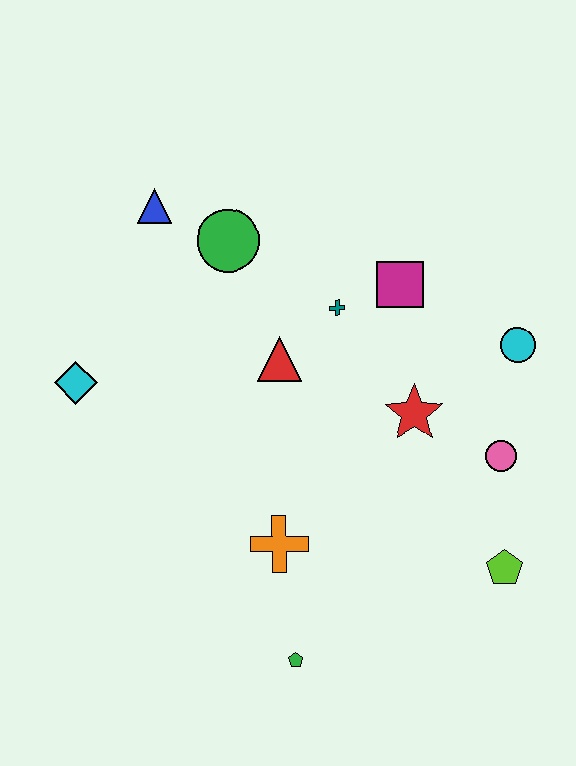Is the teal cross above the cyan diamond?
Yes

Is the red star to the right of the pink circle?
No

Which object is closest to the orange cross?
The green pentagon is closest to the orange cross.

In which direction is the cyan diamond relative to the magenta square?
The cyan diamond is to the left of the magenta square.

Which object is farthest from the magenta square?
The green pentagon is farthest from the magenta square.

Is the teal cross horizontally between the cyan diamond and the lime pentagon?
Yes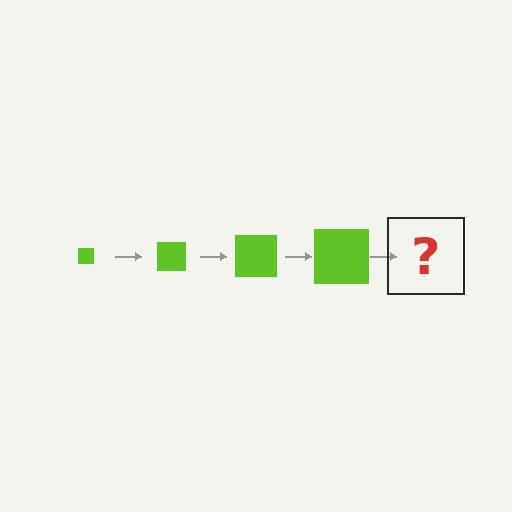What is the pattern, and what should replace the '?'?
The pattern is that the square gets progressively larger each step. The '?' should be a lime square, larger than the previous one.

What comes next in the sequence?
The next element should be a lime square, larger than the previous one.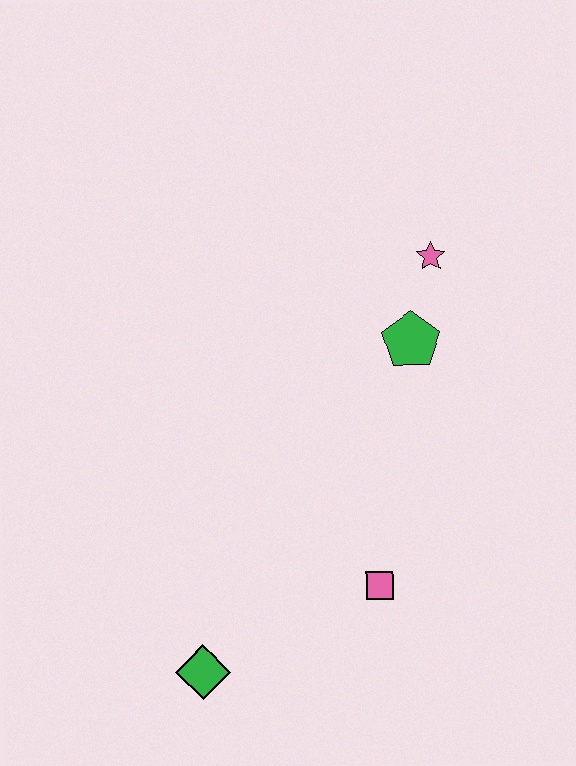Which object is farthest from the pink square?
The pink star is farthest from the pink square.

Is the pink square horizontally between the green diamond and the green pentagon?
Yes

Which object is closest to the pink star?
The green pentagon is closest to the pink star.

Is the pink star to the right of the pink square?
Yes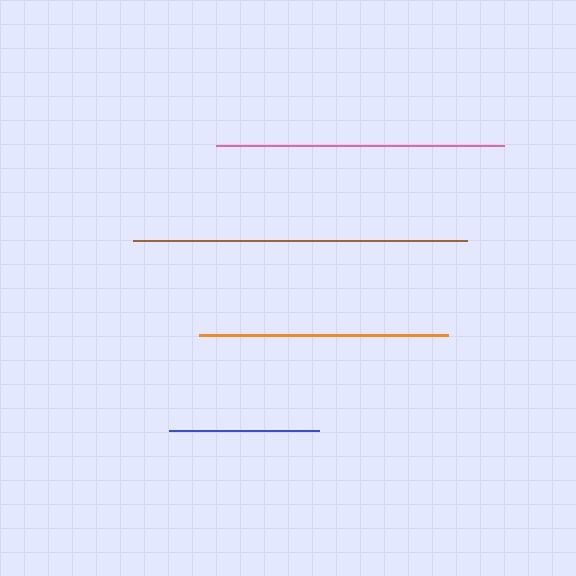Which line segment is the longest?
The brown line is the longest at approximately 334 pixels.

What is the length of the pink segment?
The pink segment is approximately 288 pixels long.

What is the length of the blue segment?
The blue segment is approximately 150 pixels long.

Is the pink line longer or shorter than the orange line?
The pink line is longer than the orange line.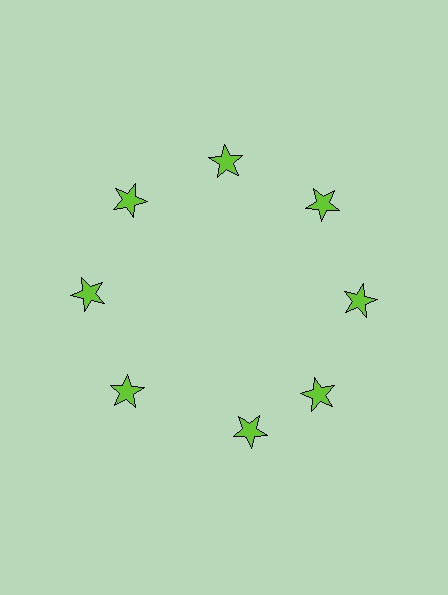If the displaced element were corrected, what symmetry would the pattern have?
It would have 8-fold rotational symmetry — the pattern would map onto itself every 45 degrees.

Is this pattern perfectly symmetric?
No. The 8 lime stars are arranged in a ring, but one element near the 6 o'clock position is rotated out of alignment along the ring, breaking the 8-fold rotational symmetry.